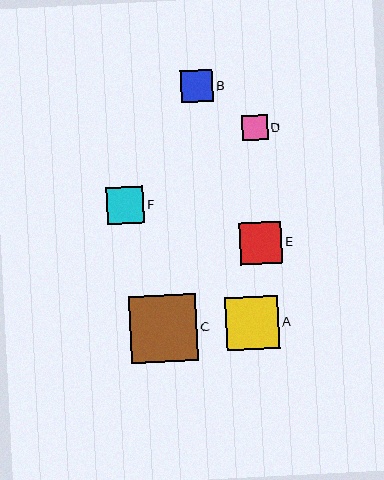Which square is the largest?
Square C is the largest with a size of approximately 67 pixels.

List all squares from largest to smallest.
From largest to smallest: C, A, E, F, B, D.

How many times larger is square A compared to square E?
Square A is approximately 1.3 times the size of square E.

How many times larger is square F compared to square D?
Square F is approximately 1.5 times the size of square D.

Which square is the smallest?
Square D is the smallest with a size of approximately 25 pixels.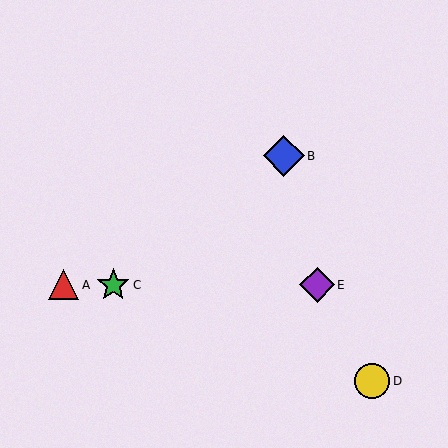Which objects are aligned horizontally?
Objects A, C, E are aligned horizontally.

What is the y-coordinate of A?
Object A is at y≈285.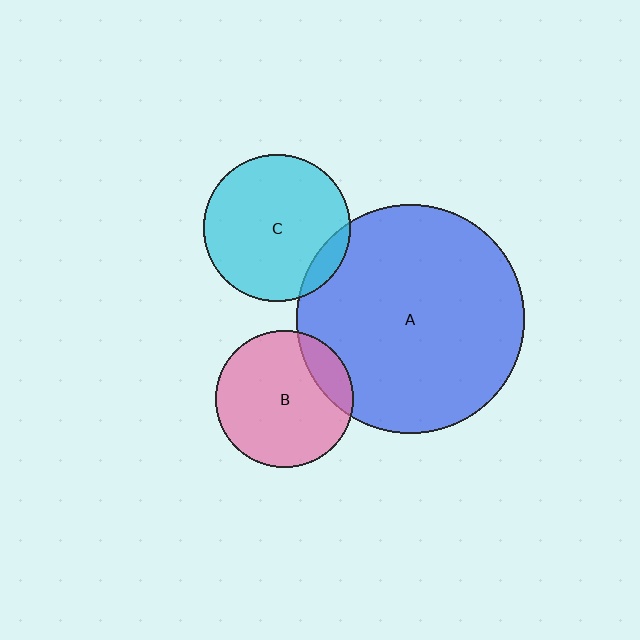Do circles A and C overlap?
Yes.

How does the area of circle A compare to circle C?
Approximately 2.4 times.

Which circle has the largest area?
Circle A (blue).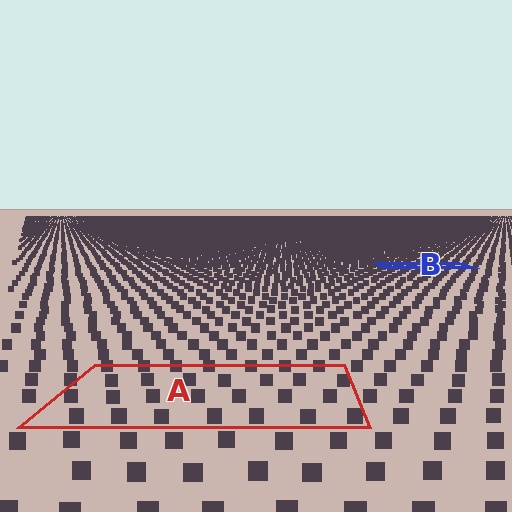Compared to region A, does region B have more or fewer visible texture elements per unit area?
Region B has more texture elements per unit area — they are packed more densely because it is farther away.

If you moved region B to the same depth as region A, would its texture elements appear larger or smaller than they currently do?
They would appear larger. At a closer depth, the same texture elements are projected at a bigger on-screen size.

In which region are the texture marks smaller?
The texture marks are smaller in region B, because it is farther away.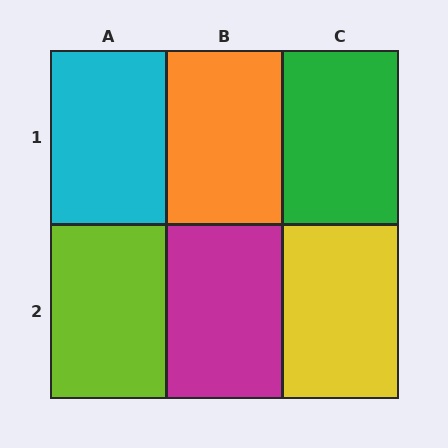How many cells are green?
1 cell is green.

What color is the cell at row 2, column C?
Yellow.